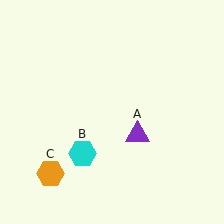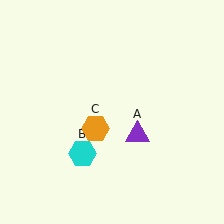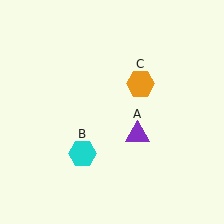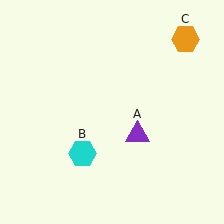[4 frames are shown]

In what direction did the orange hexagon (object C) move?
The orange hexagon (object C) moved up and to the right.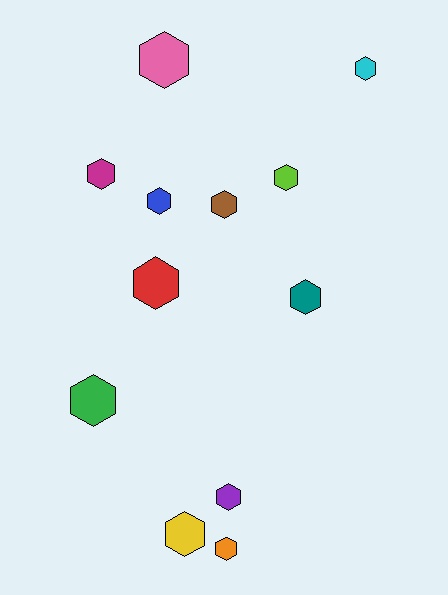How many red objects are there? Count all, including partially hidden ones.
There is 1 red object.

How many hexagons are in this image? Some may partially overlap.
There are 12 hexagons.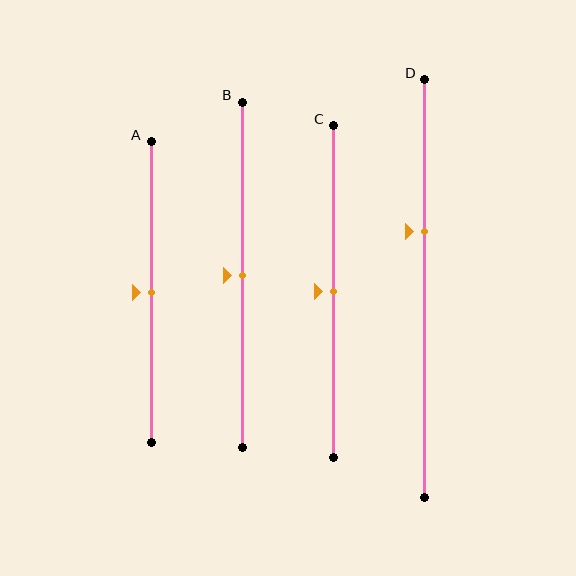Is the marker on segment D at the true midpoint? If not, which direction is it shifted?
No, the marker on segment D is shifted upward by about 14% of the segment length.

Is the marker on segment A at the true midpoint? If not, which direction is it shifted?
Yes, the marker on segment A is at the true midpoint.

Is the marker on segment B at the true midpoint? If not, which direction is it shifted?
Yes, the marker on segment B is at the true midpoint.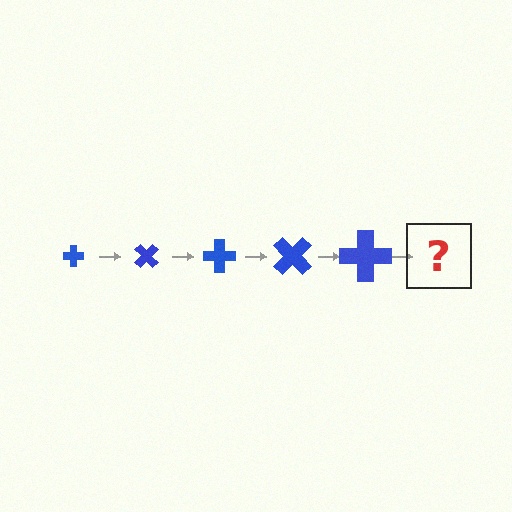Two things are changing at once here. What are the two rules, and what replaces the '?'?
The two rules are that the cross grows larger each step and it rotates 45 degrees each step. The '?' should be a cross, larger than the previous one and rotated 225 degrees from the start.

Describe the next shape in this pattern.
It should be a cross, larger than the previous one and rotated 225 degrees from the start.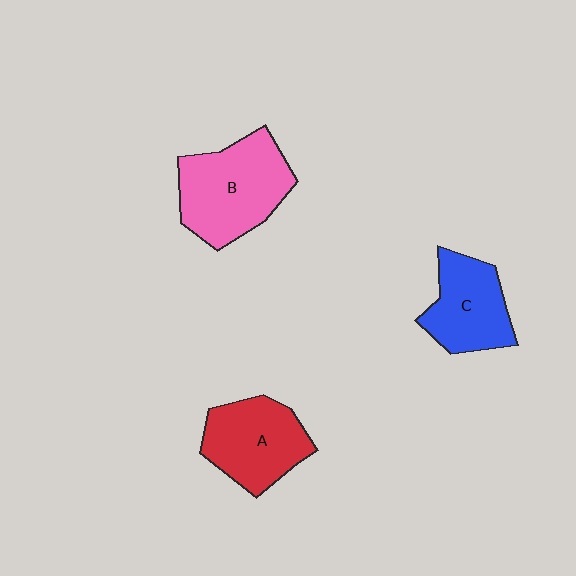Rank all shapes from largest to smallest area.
From largest to smallest: B (pink), A (red), C (blue).